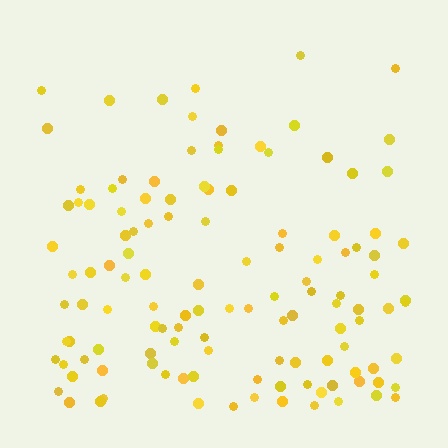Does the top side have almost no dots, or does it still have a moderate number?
Still a moderate number, just noticeably fewer than the bottom.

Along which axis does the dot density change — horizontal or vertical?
Vertical.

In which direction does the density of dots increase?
From top to bottom, with the bottom side densest.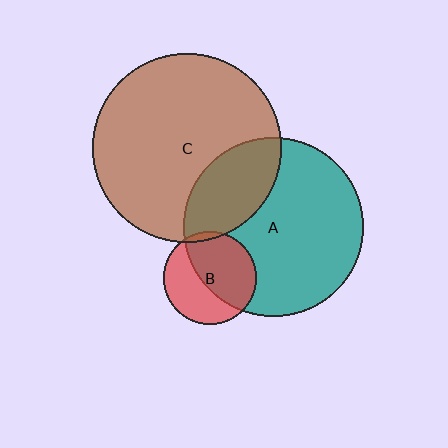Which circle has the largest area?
Circle C (brown).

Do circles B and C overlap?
Yes.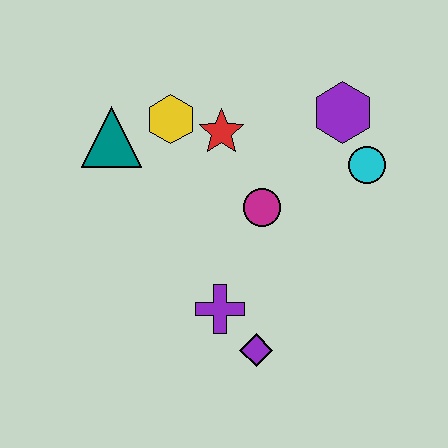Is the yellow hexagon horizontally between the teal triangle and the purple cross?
Yes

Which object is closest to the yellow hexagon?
The red star is closest to the yellow hexagon.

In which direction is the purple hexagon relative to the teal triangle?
The purple hexagon is to the right of the teal triangle.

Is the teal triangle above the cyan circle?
Yes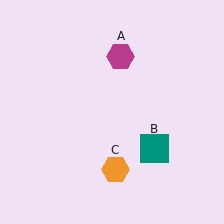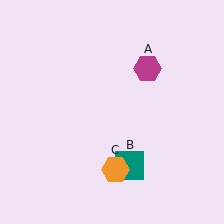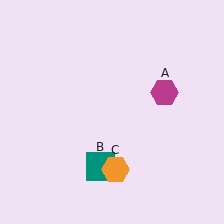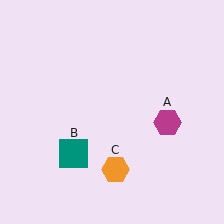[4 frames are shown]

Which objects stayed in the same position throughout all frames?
Orange hexagon (object C) remained stationary.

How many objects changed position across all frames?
2 objects changed position: magenta hexagon (object A), teal square (object B).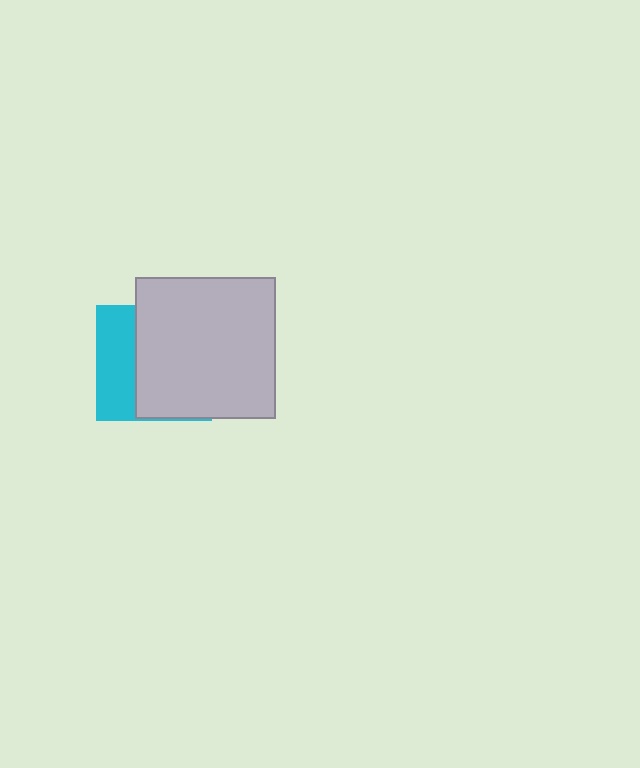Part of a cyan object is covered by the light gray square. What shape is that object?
It is a square.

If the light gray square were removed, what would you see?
You would see the complete cyan square.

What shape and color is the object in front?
The object in front is a light gray square.